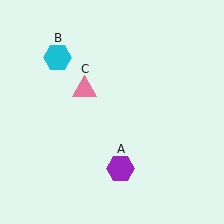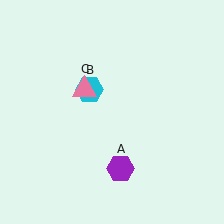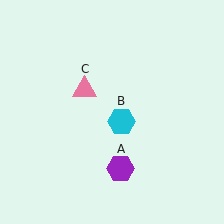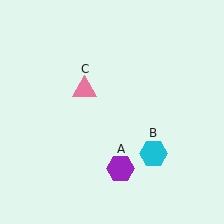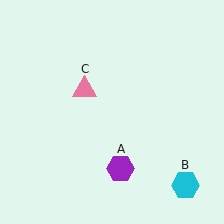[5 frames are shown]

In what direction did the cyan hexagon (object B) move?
The cyan hexagon (object B) moved down and to the right.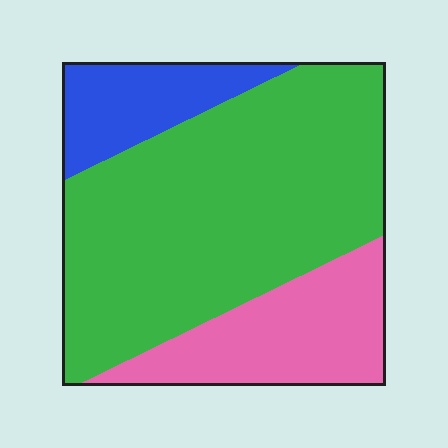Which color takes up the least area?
Blue, at roughly 15%.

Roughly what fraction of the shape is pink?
Pink takes up about one fifth (1/5) of the shape.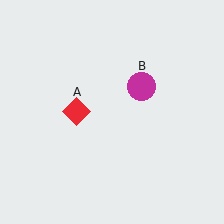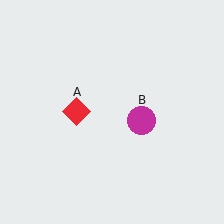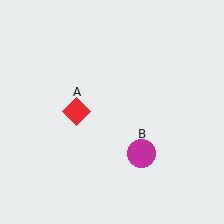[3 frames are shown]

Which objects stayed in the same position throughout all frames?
Red diamond (object A) remained stationary.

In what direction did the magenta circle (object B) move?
The magenta circle (object B) moved down.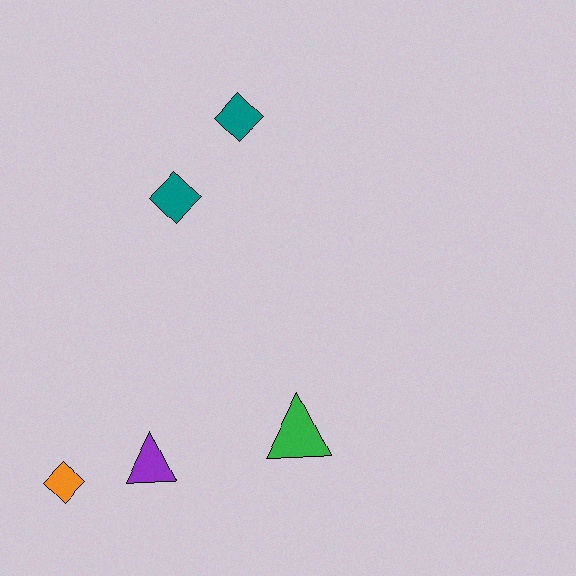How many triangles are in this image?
There are 2 triangles.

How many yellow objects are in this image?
There are no yellow objects.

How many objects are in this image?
There are 5 objects.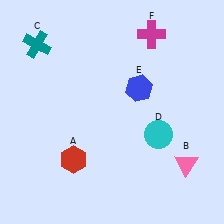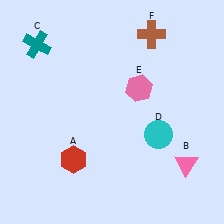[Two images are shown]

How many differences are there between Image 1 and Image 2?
There are 2 differences between the two images.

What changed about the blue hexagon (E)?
In Image 1, E is blue. In Image 2, it changed to pink.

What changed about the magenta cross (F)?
In Image 1, F is magenta. In Image 2, it changed to brown.